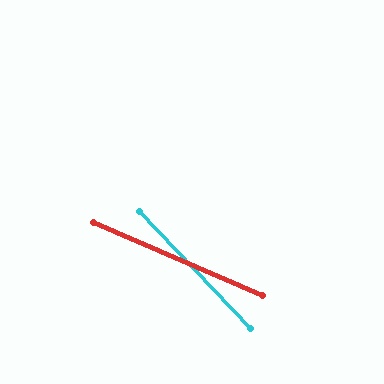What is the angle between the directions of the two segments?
Approximately 23 degrees.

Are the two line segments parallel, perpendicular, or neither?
Neither parallel nor perpendicular — they differ by about 23°.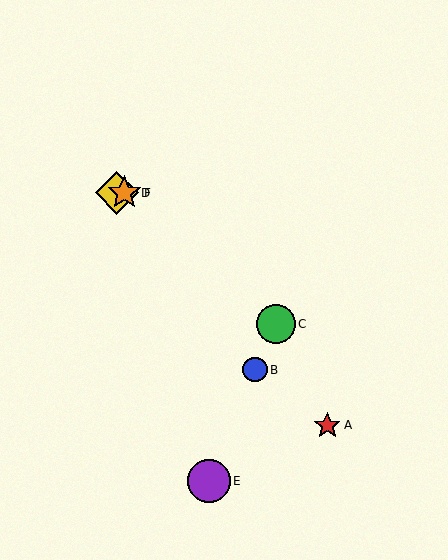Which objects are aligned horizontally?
Objects D, F are aligned horizontally.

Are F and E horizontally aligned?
No, F is at y≈193 and E is at y≈481.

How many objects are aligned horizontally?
2 objects (D, F) are aligned horizontally.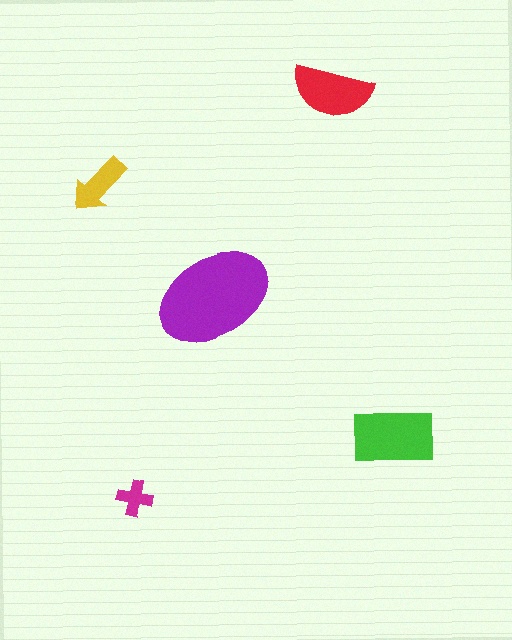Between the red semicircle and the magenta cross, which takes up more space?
The red semicircle.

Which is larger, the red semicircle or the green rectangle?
The green rectangle.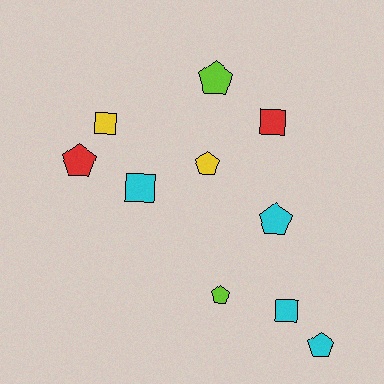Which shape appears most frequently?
Pentagon, with 6 objects.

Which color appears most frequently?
Cyan, with 4 objects.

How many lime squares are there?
There are no lime squares.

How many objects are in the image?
There are 10 objects.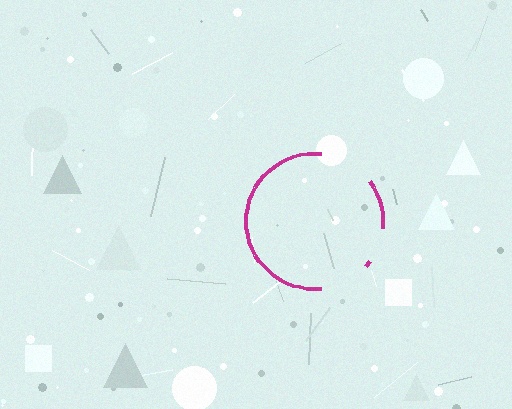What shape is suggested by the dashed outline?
The dashed outline suggests a circle.